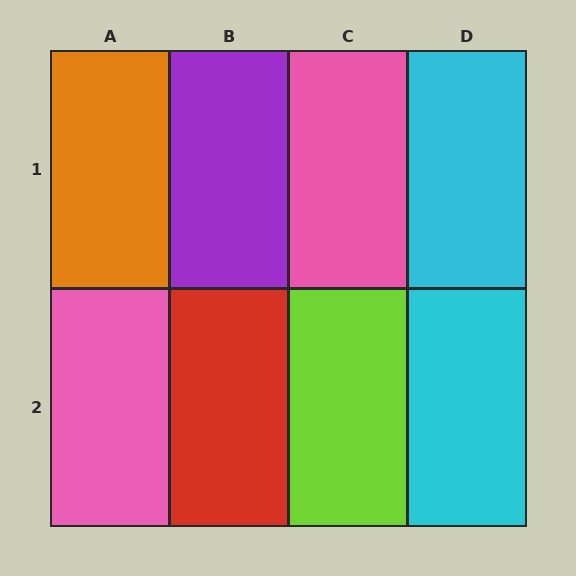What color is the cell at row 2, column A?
Pink.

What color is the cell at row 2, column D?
Cyan.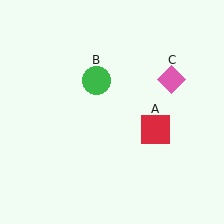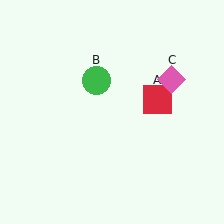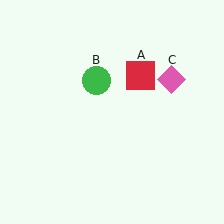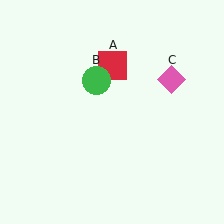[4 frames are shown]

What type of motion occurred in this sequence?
The red square (object A) rotated counterclockwise around the center of the scene.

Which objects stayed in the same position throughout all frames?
Green circle (object B) and pink diamond (object C) remained stationary.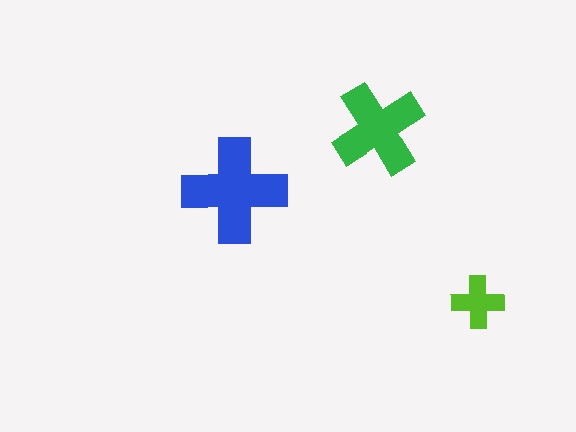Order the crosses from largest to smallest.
the blue one, the green one, the lime one.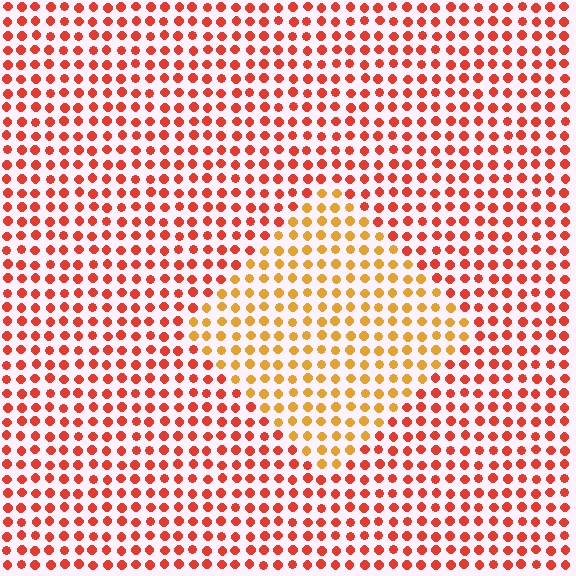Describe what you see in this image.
The image is filled with small red elements in a uniform arrangement. A diamond-shaped region is visible where the elements are tinted to a slightly different hue, forming a subtle color boundary.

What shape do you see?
I see a diamond.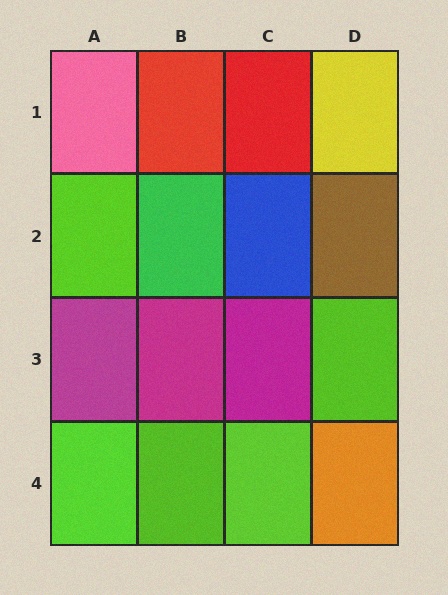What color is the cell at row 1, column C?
Red.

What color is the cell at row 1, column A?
Pink.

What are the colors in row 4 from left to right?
Lime, lime, lime, orange.